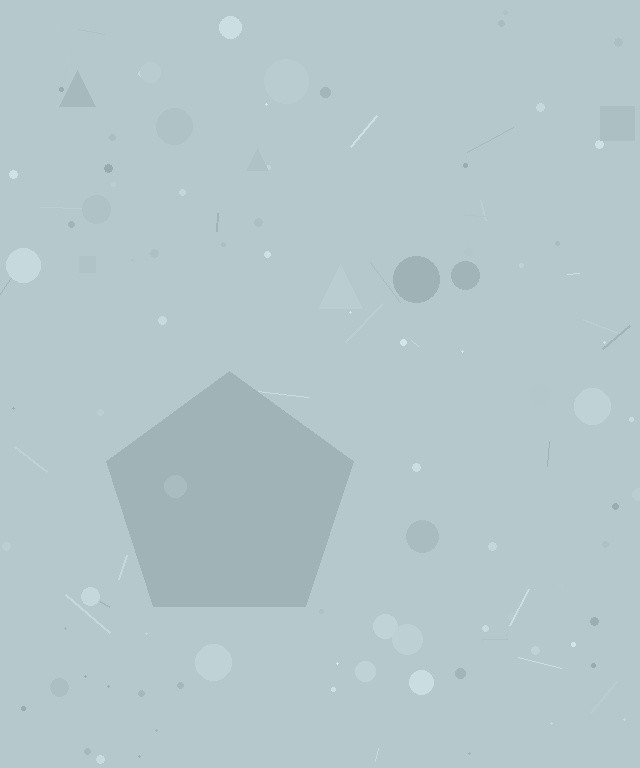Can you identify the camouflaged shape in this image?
The camouflaged shape is a pentagon.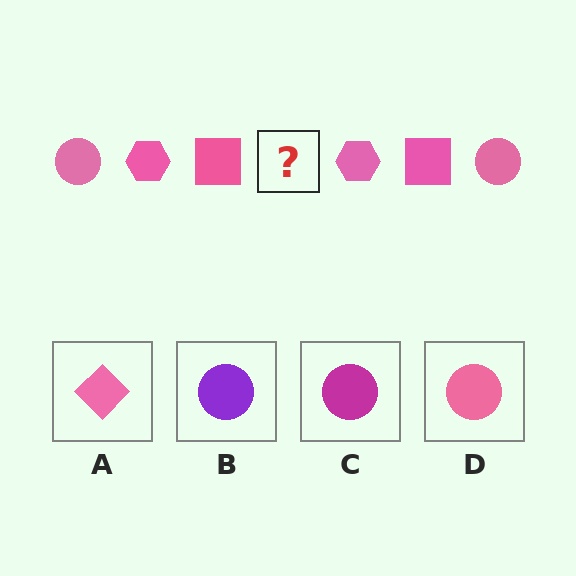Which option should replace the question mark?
Option D.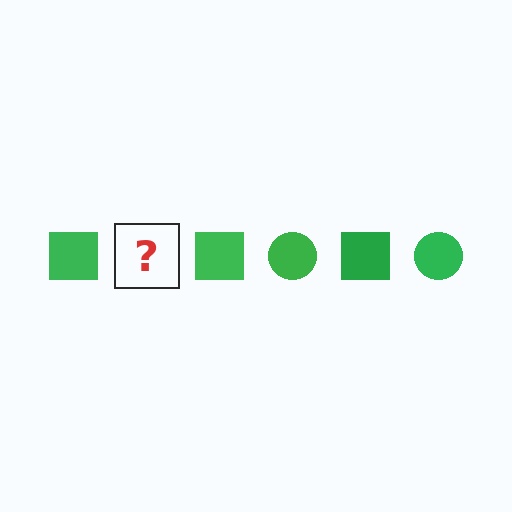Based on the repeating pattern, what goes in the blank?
The blank should be a green circle.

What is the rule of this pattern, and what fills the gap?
The rule is that the pattern cycles through square, circle shapes in green. The gap should be filled with a green circle.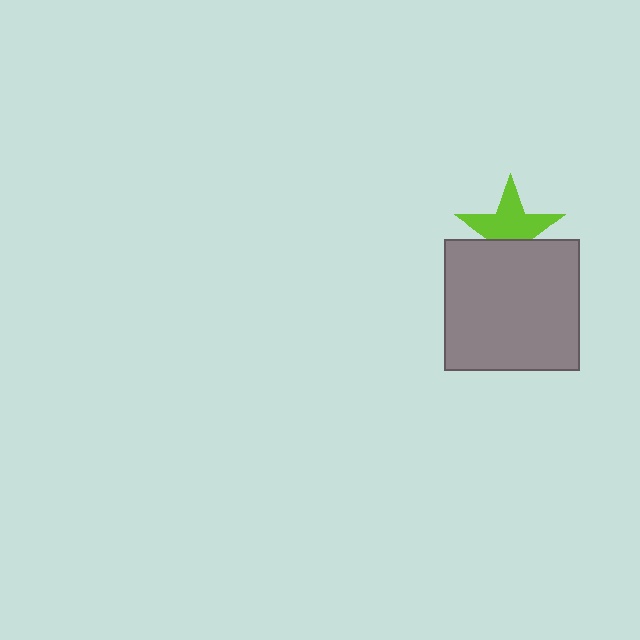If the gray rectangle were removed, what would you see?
You would see the complete lime star.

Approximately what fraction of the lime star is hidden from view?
Roughly 38% of the lime star is hidden behind the gray rectangle.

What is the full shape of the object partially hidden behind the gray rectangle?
The partially hidden object is a lime star.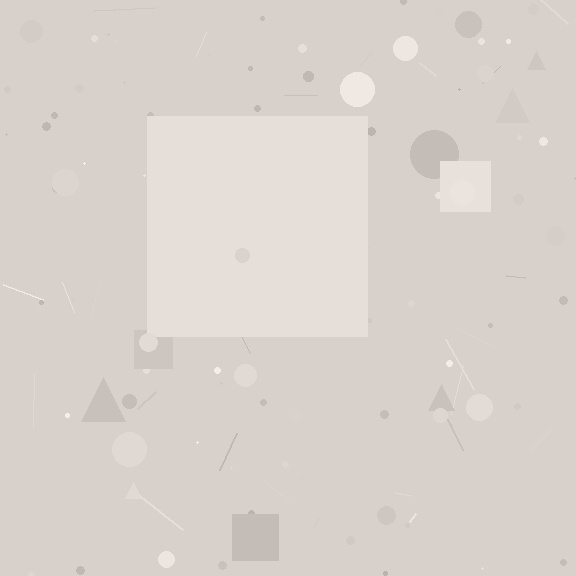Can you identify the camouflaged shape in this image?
The camouflaged shape is a square.